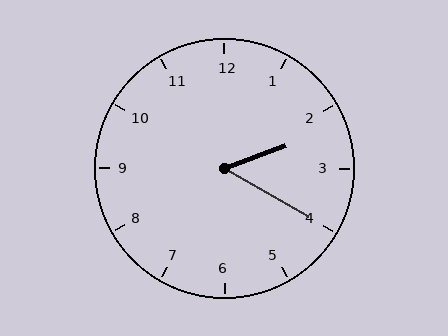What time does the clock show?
2:20.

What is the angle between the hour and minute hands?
Approximately 50 degrees.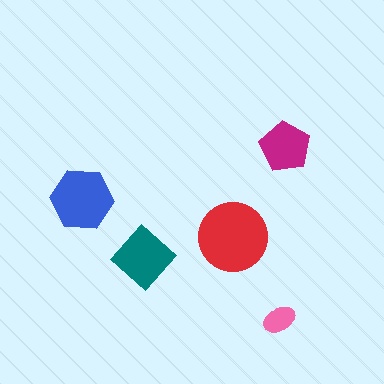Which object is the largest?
The red circle.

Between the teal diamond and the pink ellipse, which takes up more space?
The teal diamond.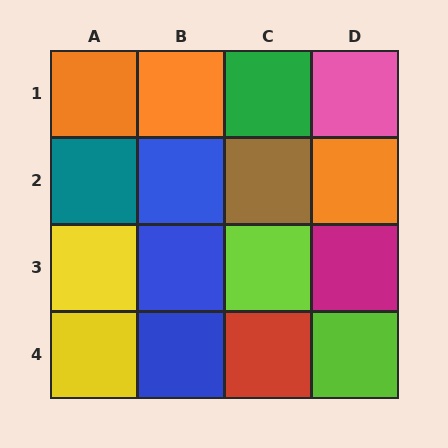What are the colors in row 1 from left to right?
Orange, orange, green, pink.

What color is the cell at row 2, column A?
Teal.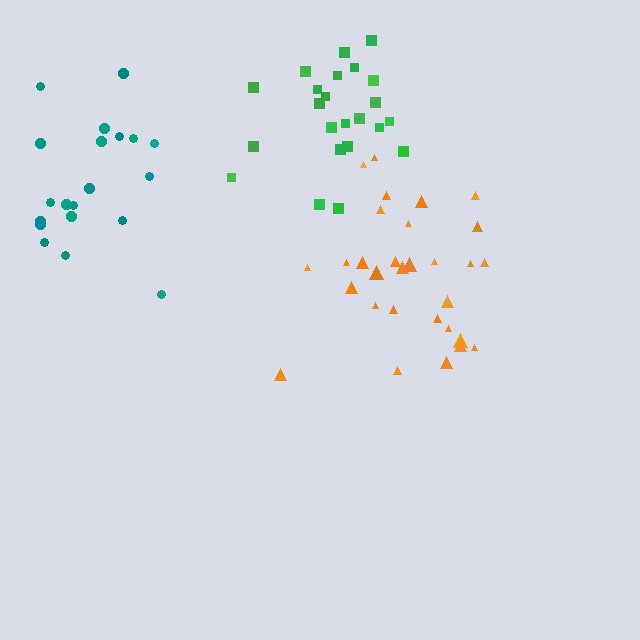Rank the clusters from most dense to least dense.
green, orange, teal.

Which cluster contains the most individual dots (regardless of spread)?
Orange (30).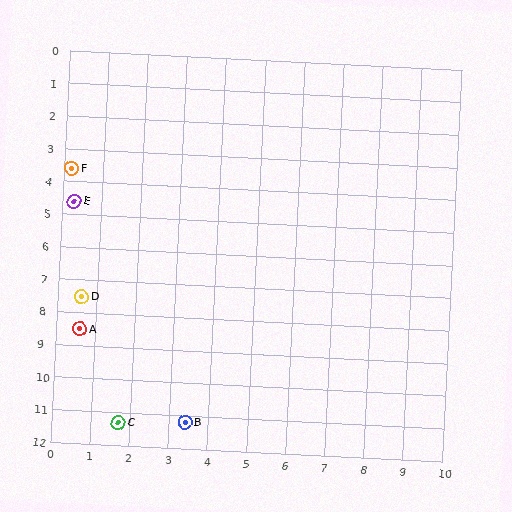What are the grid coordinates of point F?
Point F is at approximately (0.2, 3.6).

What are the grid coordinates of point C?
Point C is at approximately (1.7, 11.3).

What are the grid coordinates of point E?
Point E is at approximately (0.3, 4.6).